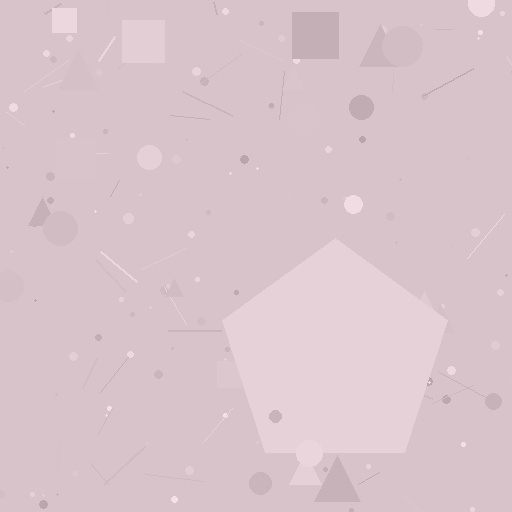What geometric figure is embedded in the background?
A pentagon is embedded in the background.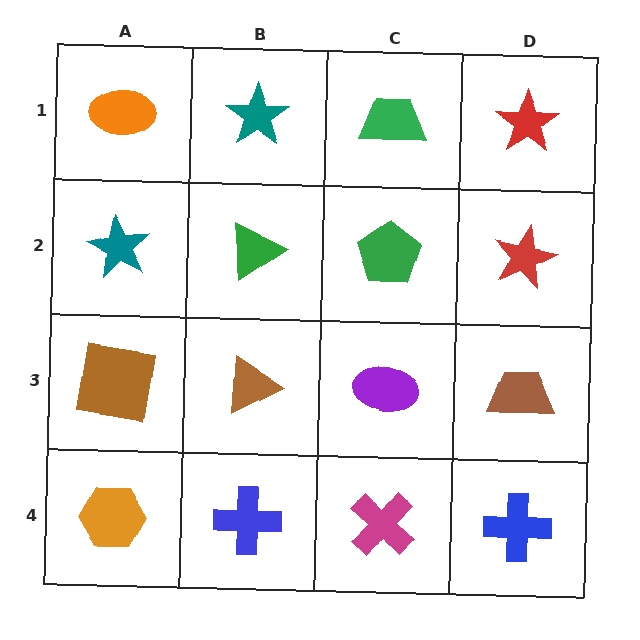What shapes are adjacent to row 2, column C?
A green trapezoid (row 1, column C), a purple ellipse (row 3, column C), a green triangle (row 2, column B), a red star (row 2, column D).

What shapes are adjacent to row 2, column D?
A red star (row 1, column D), a brown trapezoid (row 3, column D), a green pentagon (row 2, column C).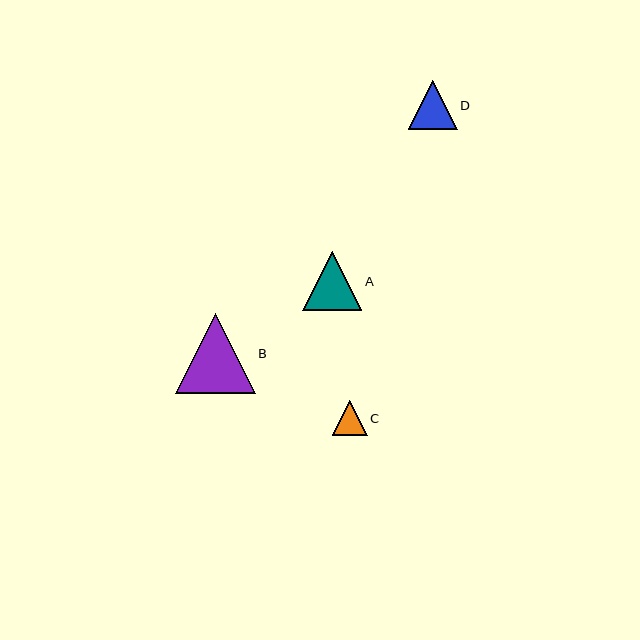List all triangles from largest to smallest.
From largest to smallest: B, A, D, C.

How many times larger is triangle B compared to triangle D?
Triangle B is approximately 1.7 times the size of triangle D.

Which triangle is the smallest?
Triangle C is the smallest with a size of approximately 34 pixels.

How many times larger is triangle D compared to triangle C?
Triangle D is approximately 1.4 times the size of triangle C.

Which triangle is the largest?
Triangle B is the largest with a size of approximately 80 pixels.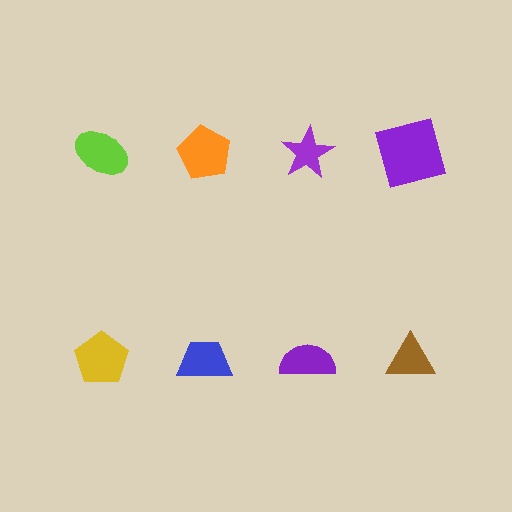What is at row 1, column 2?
An orange pentagon.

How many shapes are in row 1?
4 shapes.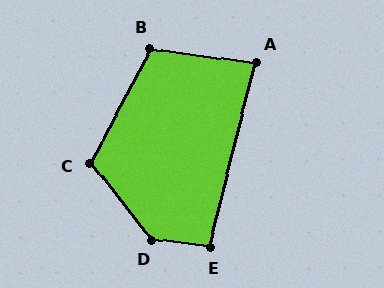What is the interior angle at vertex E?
Approximately 98 degrees (obtuse).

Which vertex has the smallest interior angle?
A, at approximately 83 degrees.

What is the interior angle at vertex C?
Approximately 113 degrees (obtuse).